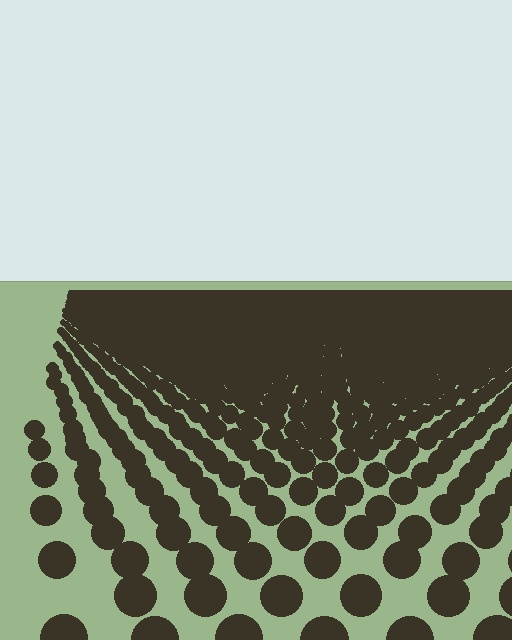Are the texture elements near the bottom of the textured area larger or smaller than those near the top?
Larger. Near the bottom, elements are closer to the viewer and appear at a bigger on-screen size.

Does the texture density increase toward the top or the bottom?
Density increases toward the top.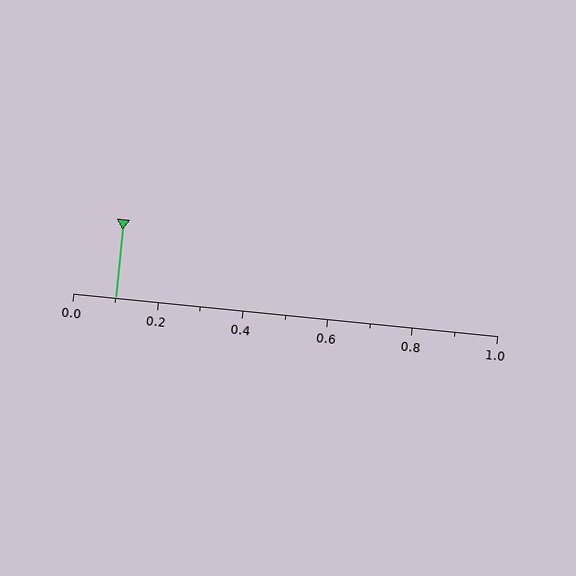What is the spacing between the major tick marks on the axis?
The major ticks are spaced 0.2 apart.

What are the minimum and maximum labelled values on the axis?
The axis runs from 0.0 to 1.0.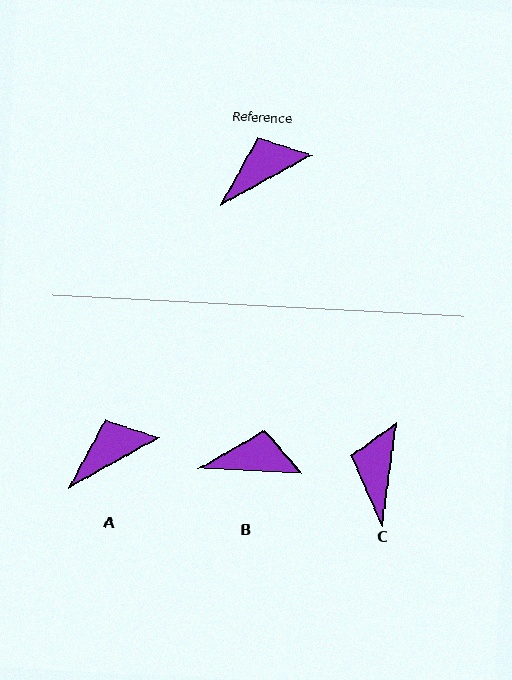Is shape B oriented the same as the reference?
No, it is off by about 32 degrees.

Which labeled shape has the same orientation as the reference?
A.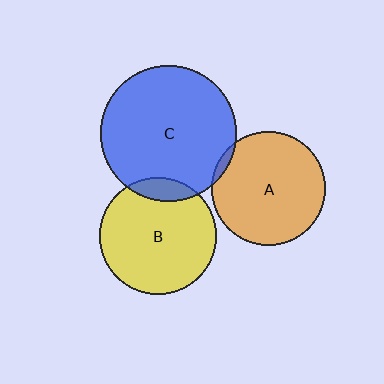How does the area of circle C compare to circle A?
Approximately 1.4 times.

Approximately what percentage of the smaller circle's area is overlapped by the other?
Approximately 10%.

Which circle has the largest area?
Circle C (blue).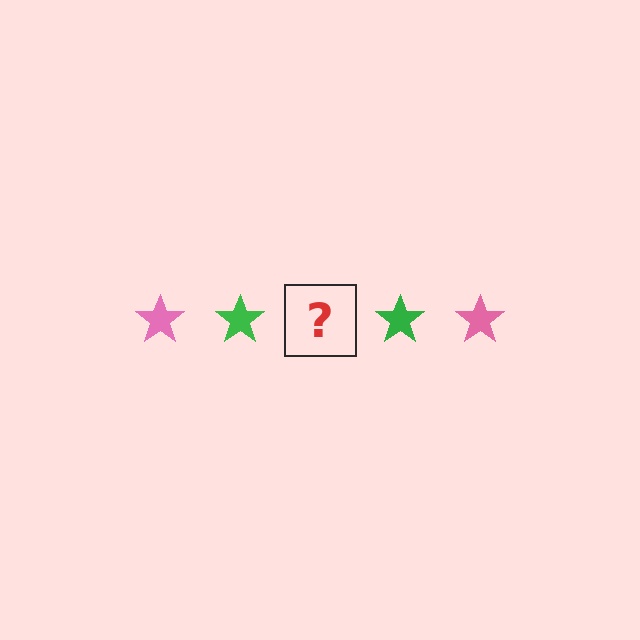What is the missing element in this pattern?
The missing element is a pink star.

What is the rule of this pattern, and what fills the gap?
The rule is that the pattern cycles through pink, green stars. The gap should be filled with a pink star.